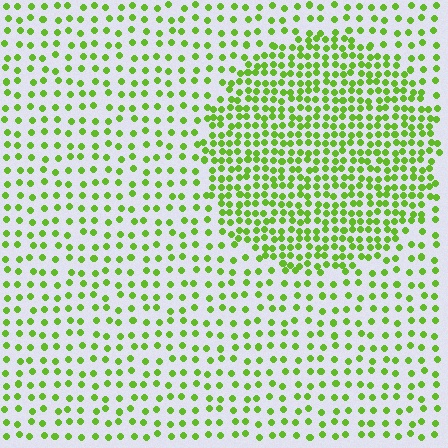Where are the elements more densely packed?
The elements are more densely packed inside the circle boundary.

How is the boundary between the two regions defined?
The boundary is defined by a change in element density (approximately 2.1x ratio). All elements are the same color, size, and shape.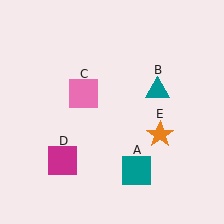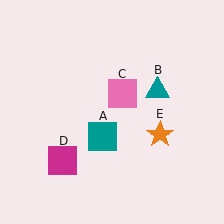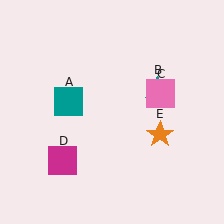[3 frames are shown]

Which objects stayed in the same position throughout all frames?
Teal triangle (object B) and magenta square (object D) and orange star (object E) remained stationary.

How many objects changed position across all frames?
2 objects changed position: teal square (object A), pink square (object C).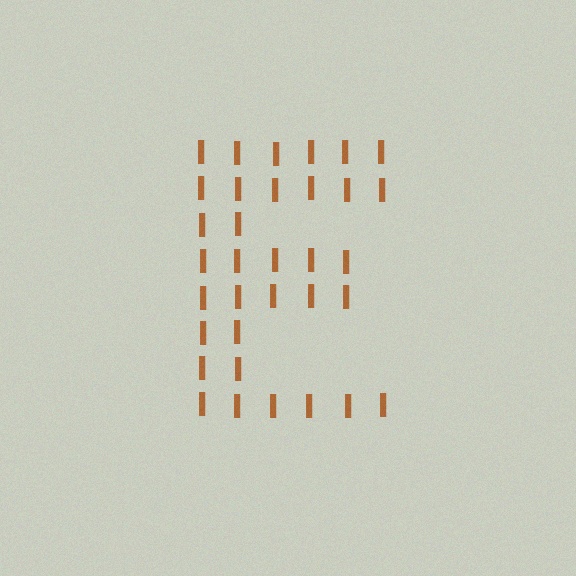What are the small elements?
The small elements are letter I's.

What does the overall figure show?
The overall figure shows the letter E.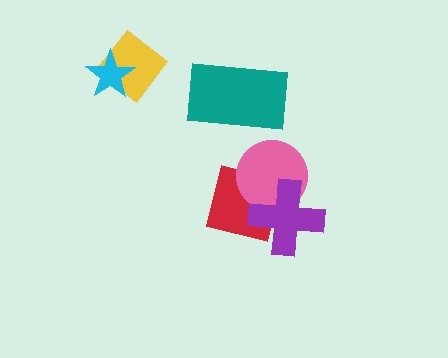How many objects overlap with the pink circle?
2 objects overlap with the pink circle.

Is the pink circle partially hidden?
Yes, it is partially covered by another shape.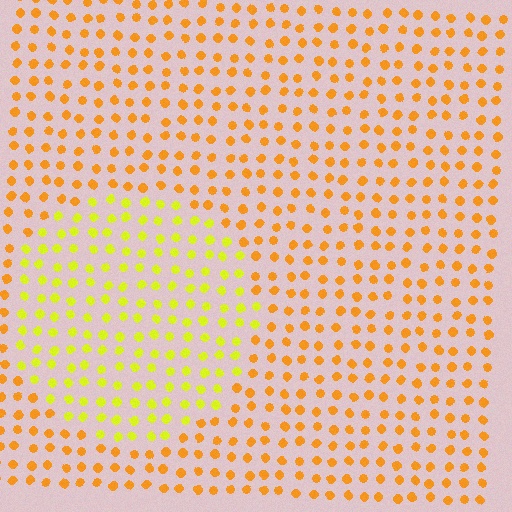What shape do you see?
I see a circle.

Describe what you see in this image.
The image is filled with small orange elements in a uniform arrangement. A circle-shaped region is visible where the elements are tinted to a slightly different hue, forming a subtle color boundary.